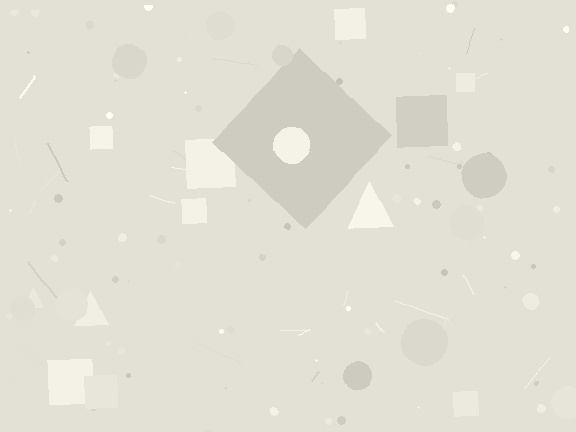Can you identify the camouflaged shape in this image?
The camouflaged shape is a diamond.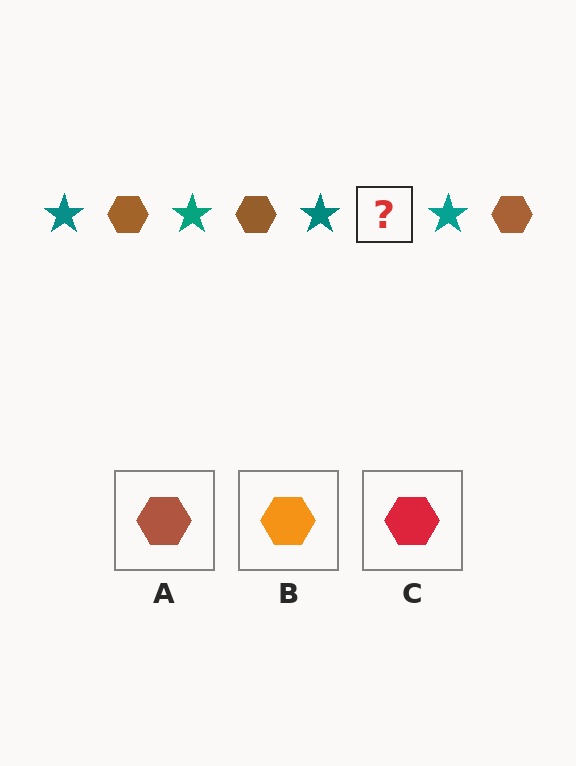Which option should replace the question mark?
Option A.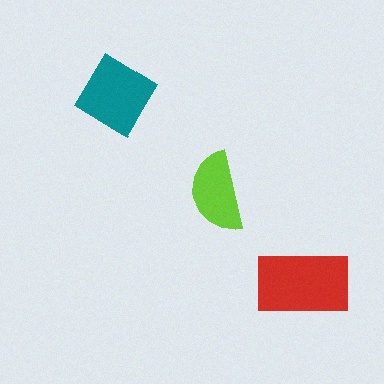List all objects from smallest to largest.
The lime semicircle, the teal diamond, the red rectangle.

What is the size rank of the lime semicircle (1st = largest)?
3rd.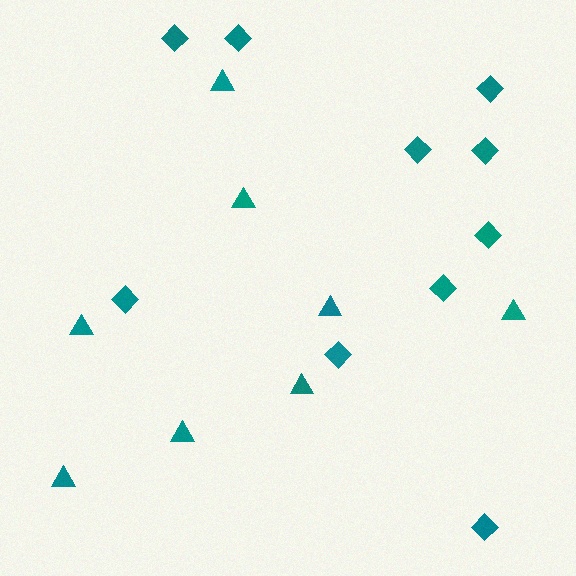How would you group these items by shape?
There are 2 groups: one group of diamonds (10) and one group of triangles (8).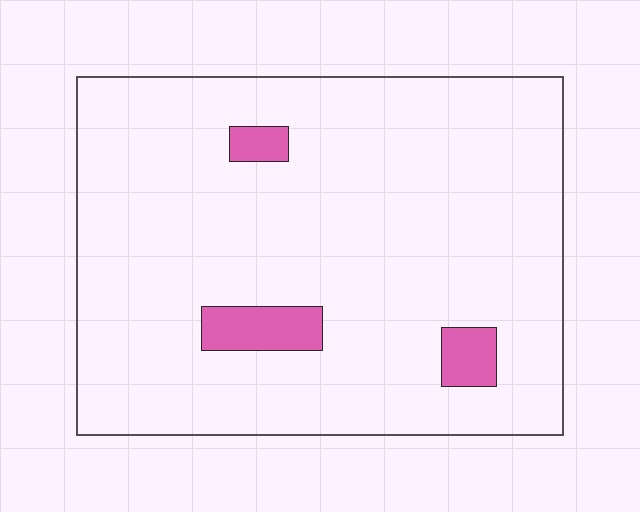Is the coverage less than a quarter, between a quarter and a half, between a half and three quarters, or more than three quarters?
Less than a quarter.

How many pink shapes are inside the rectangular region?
3.